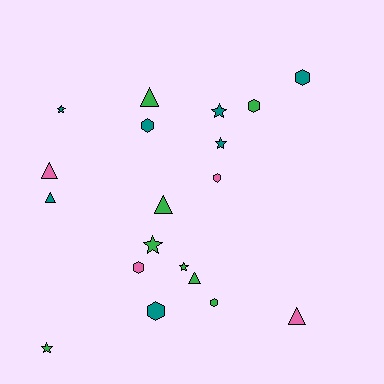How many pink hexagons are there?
There are 2 pink hexagons.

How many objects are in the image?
There are 19 objects.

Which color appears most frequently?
Green, with 8 objects.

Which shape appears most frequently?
Hexagon, with 7 objects.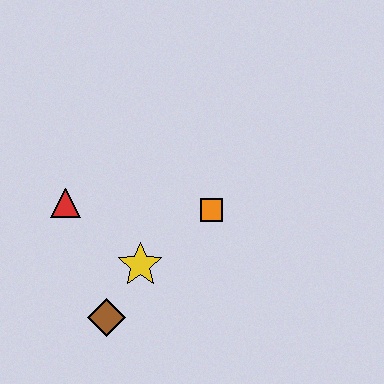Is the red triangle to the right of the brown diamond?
No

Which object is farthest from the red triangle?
The orange square is farthest from the red triangle.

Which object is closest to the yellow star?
The brown diamond is closest to the yellow star.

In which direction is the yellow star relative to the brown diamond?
The yellow star is above the brown diamond.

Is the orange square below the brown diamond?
No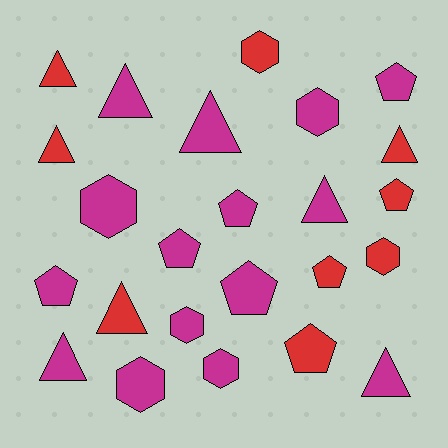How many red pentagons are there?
There are 3 red pentagons.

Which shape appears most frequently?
Triangle, with 9 objects.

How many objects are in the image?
There are 24 objects.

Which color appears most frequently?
Magenta, with 15 objects.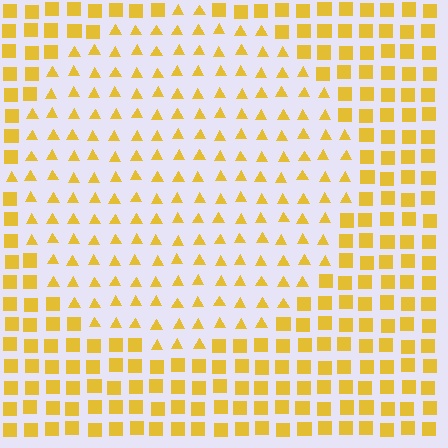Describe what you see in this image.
The image is filled with small yellow elements arranged in a uniform grid. A circle-shaped region contains triangles, while the surrounding area contains squares. The boundary is defined purely by the change in element shape.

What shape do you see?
I see a circle.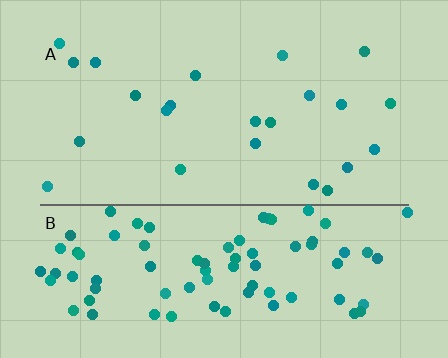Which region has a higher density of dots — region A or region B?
B (the bottom).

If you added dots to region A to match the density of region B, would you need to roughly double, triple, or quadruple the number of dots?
Approximately quadruple.